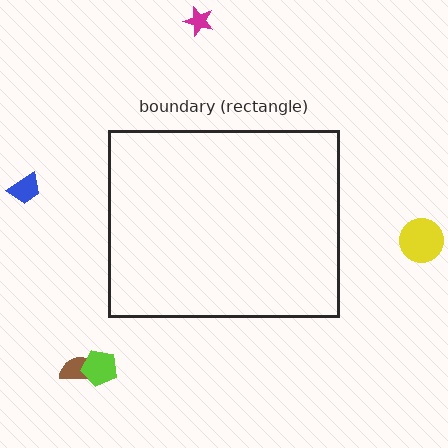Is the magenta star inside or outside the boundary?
Outside.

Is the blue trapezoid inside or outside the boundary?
Outside.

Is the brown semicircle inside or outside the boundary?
Outside.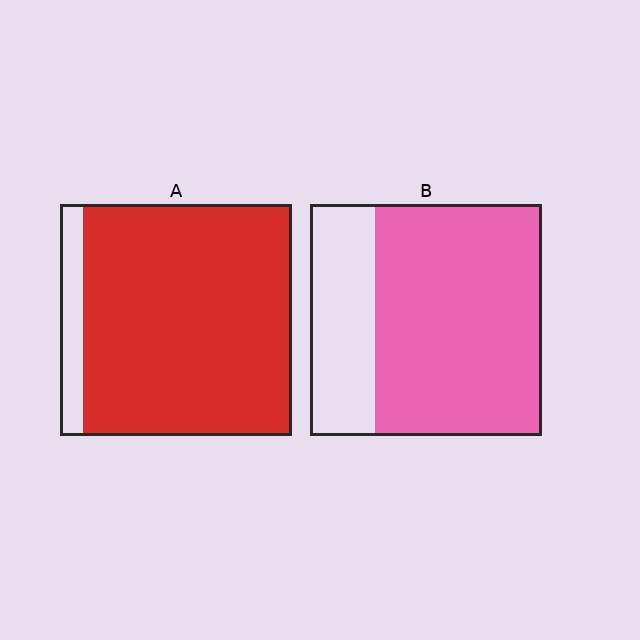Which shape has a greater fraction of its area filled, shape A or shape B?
Shape A.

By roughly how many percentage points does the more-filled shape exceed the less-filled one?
By roughly 20 percentage points (A over B).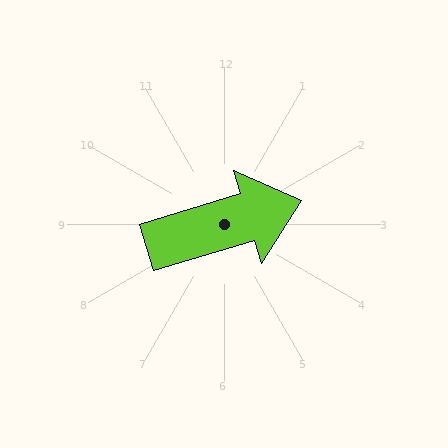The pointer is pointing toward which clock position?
Roughly 2 o'clock.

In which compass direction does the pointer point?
East.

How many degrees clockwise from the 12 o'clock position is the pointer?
Approximately 73 degrees.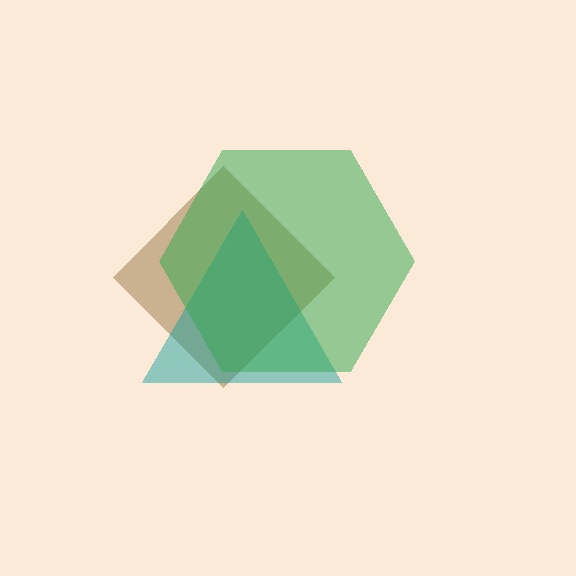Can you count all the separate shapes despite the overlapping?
Yes, there are 3 separate shapes.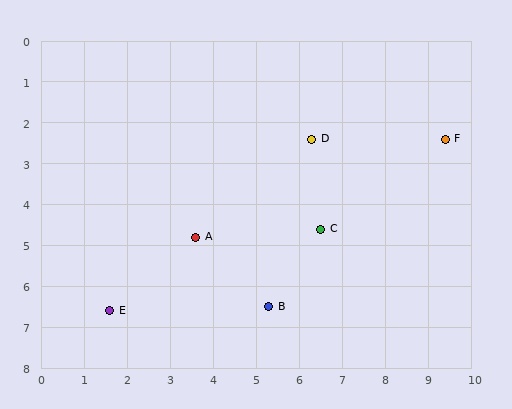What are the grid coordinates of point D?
Point D is at approximately (6.3, 2.4).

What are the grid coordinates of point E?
Point E is at approximately (1.6, 6.6).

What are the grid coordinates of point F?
Point F is at approximately (9.4, 2.4).